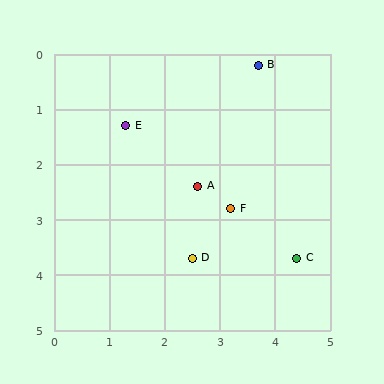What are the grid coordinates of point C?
Point C is at approximately (4.4, 3.7).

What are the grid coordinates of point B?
Point B is at approximately (3.7, 0.2).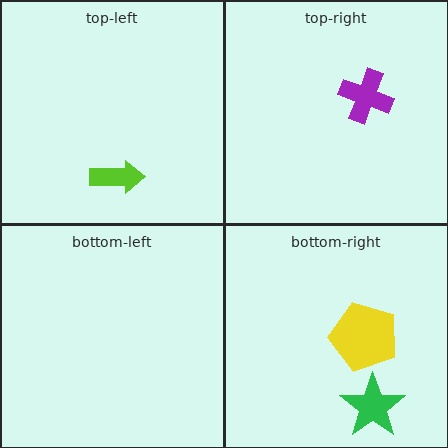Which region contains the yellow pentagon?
The bottom-right region.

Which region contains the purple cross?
The top-right region.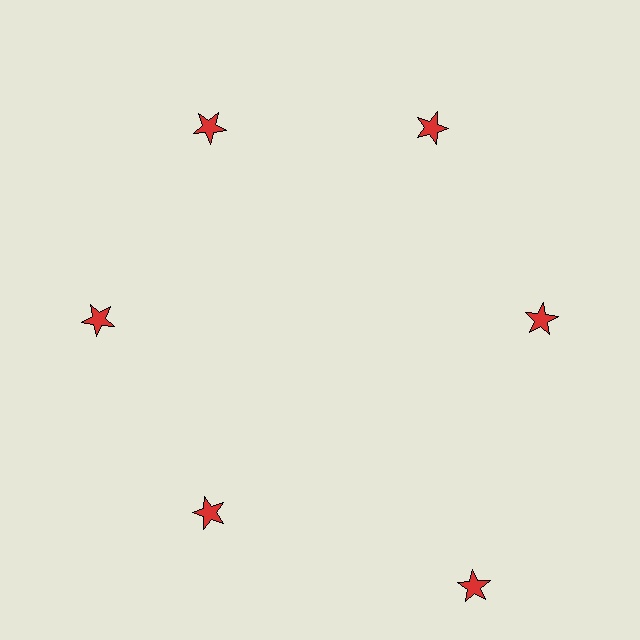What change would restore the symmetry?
The symmetry would be restored by moving it inward, back onto the ring so that all 6 stars sit at equal angles and equal distance from the center.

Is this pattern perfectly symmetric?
No. The 6 red stars are arranged in a ring, but one element near the 5 o'clock position is pushed outward from the center, breaking the 6-fold rotational symmetry.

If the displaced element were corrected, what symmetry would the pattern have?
It would have 6-fold rotational symmetry — the pattern would map onto itself every 60 degrees.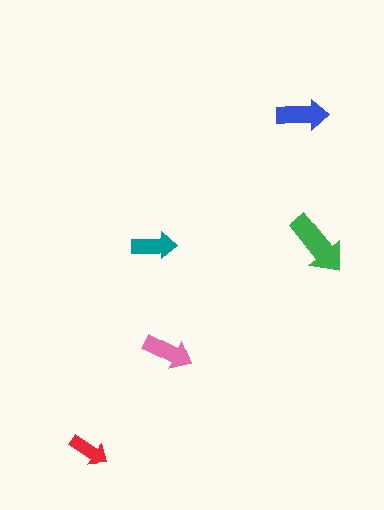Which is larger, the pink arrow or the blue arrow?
The blue one.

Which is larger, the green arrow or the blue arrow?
The green one.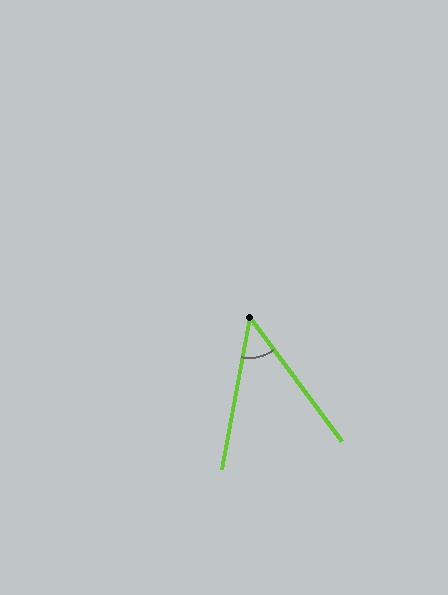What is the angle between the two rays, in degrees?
Approximately 47 degrees.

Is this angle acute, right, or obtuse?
It is acute.